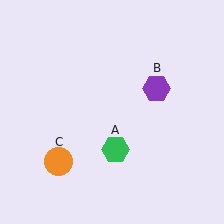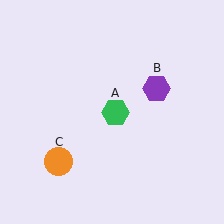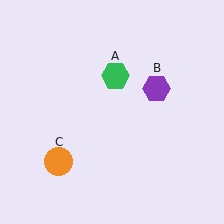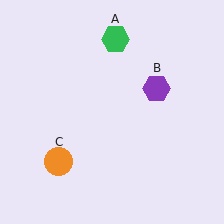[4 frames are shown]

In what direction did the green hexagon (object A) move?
The green hexagon (object A) moved up.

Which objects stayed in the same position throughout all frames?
Purple hexagon (object B) and orange circle (object C) remained stationary.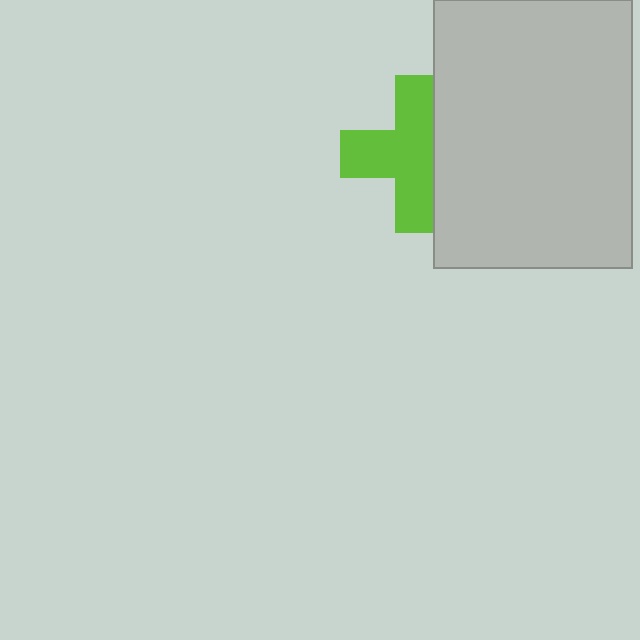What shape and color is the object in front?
The object in front is a light gray rectangle.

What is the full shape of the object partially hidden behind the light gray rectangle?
The partially hidden object is a lime cross.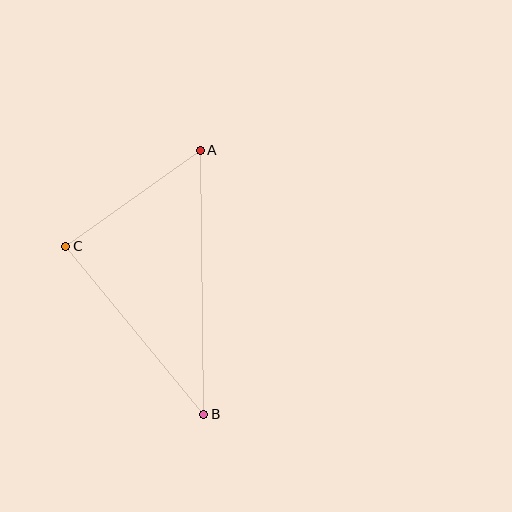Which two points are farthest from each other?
Points A and B are farthest from each other.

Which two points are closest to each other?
Points A and C are closest to each other.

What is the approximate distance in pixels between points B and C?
The distance between B and C is approximately 217 pixels.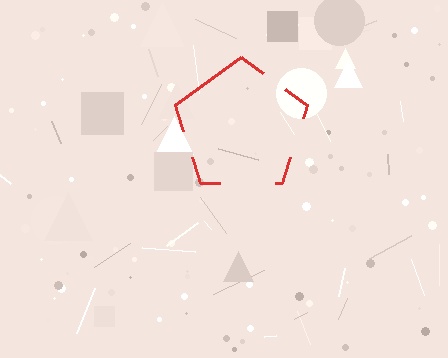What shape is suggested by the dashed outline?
The dashed outline suggests a pentagon.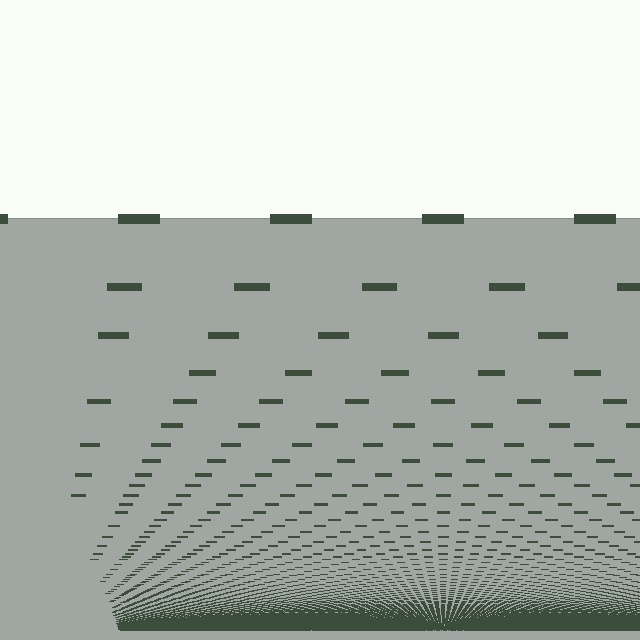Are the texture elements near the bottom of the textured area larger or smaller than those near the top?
Smaller. The gradient is inverted — elements near the bottom are smaller and denser.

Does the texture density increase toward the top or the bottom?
Density increases toward the bottom.